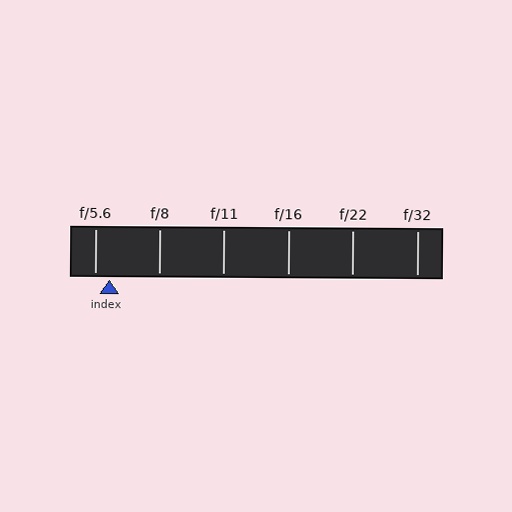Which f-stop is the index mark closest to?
The index mark is closest to f/5.6.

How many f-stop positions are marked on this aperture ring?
There are 6 f-stop positions marked.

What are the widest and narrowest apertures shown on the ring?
The widest aperture shown is f/5.6 and the narrowest is f/32.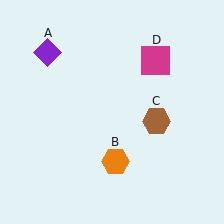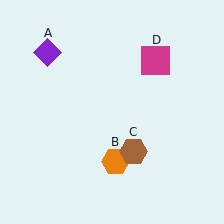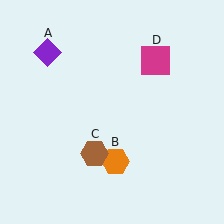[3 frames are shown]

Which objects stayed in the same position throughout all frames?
Purple diamond (object A) and orange hexagon (object B) and magenta square (object D) remained stationary.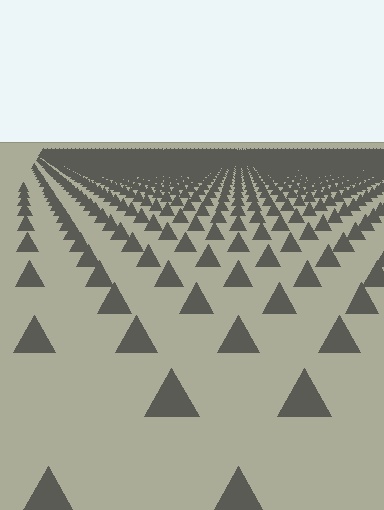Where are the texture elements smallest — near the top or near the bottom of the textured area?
Near the top.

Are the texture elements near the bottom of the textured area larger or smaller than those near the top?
Larger. Near the bottom, elements are closer to the viewer and appear at a bigger on-screen size.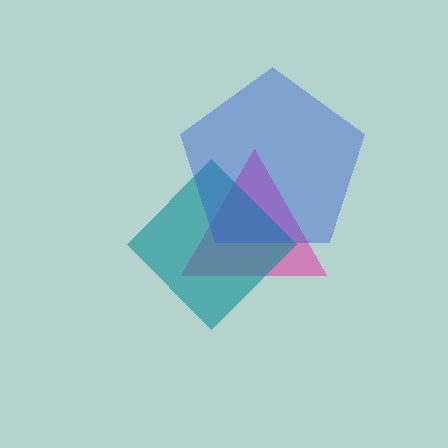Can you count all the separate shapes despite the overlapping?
Yes, there are 3 separate shapes.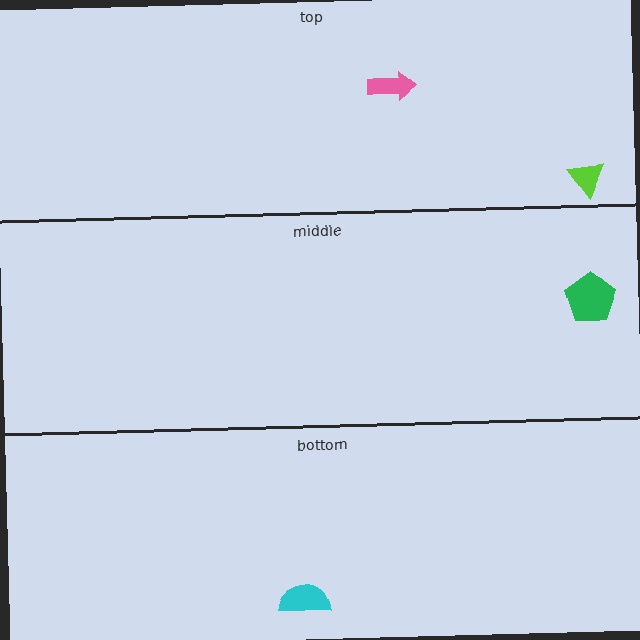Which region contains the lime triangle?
The top region.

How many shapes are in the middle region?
1.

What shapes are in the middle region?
The green pentagon.